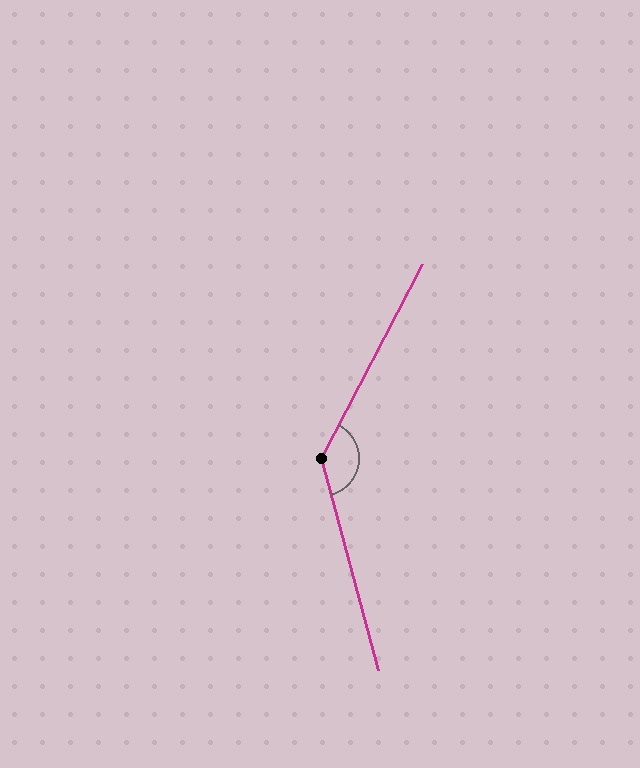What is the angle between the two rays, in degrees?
Approximately 137 degrees.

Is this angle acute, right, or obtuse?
It is obtuse.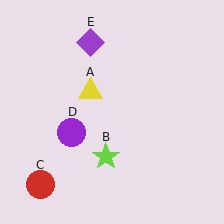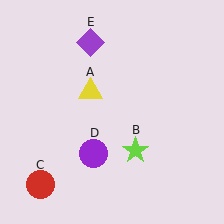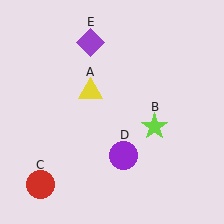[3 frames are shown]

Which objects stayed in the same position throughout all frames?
Yellow triangle (object A) and red circle (object C) and purple diamond (object E) remained stationary.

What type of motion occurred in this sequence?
The lime star (object B), purple circle (object D) rotated counterclockwise around the center of the scene.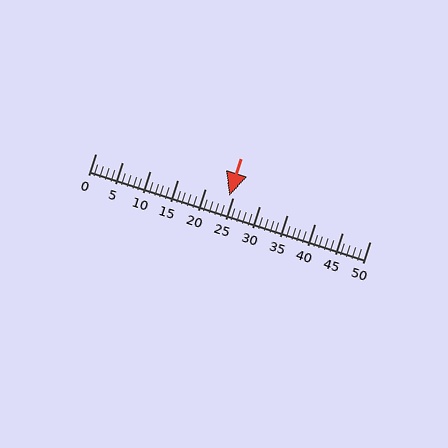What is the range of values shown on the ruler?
The ruler shows values from 0 to 50.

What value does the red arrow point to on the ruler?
The red arrow points to approximately 24.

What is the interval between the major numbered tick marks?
The major tick marks are spaced 5 units apart.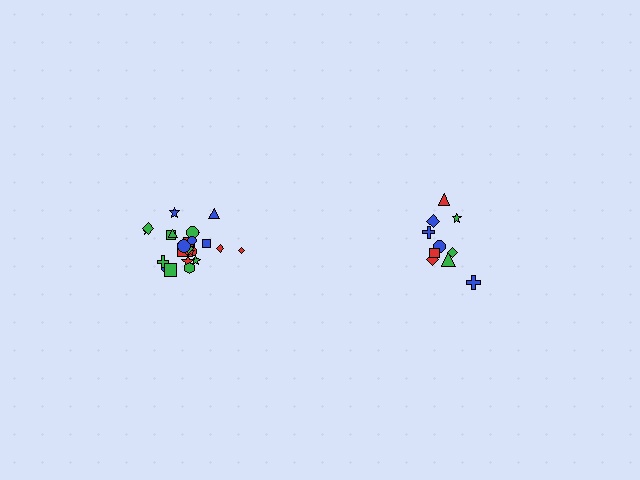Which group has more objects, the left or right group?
The left group.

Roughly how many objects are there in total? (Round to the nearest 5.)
Roughly 35 objects in total.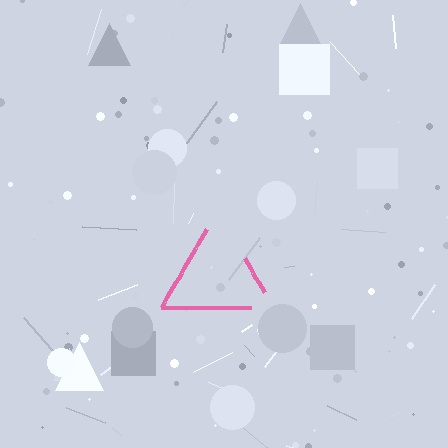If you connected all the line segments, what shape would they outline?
They would outline a triangle.